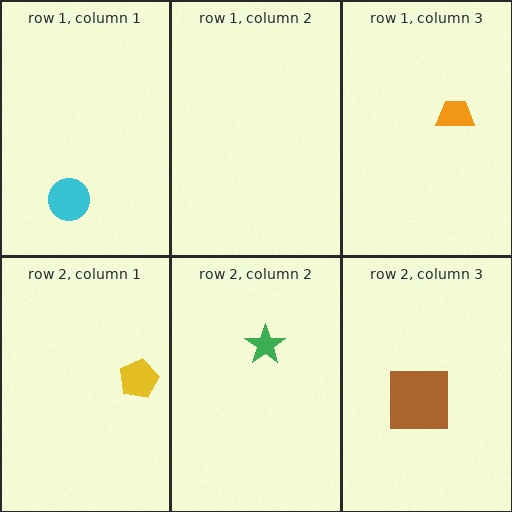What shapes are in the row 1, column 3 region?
The orange trapezoid.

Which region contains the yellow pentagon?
The row 2, column 1 region.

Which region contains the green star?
The row 2, column 2 region.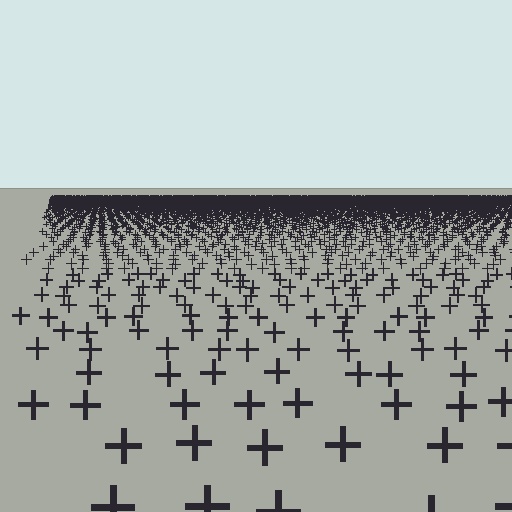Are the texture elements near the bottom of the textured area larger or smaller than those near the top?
Larger. Near the bottom, elements are closer to the viewer and appear at a bigger on-screen size.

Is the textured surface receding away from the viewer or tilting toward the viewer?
The surface is receding away from the viewer. Texture elements get smaller and denser toward the top.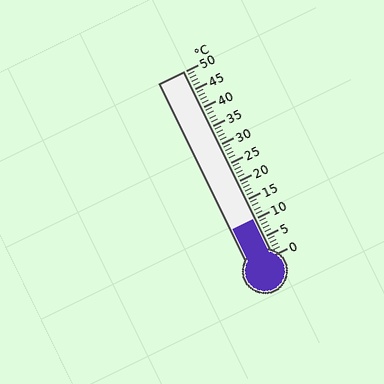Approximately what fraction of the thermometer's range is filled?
The thermometer is filled to approximately 20% of its range.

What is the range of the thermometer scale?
The thermometer scale ranges from 0°C to 50°C.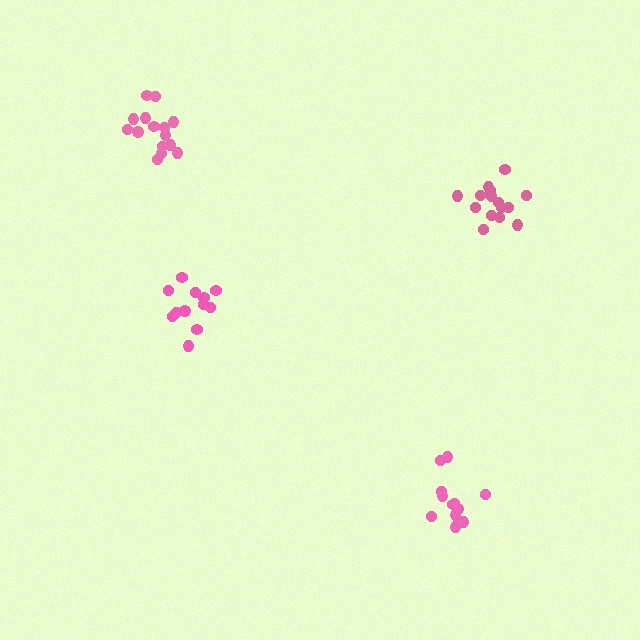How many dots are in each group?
Group 1: 12 dots, Group 2: 15 dots, Group 3: 12 dots, Group 4: 15 dots (54 total).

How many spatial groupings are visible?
There are 4 spatial groupings.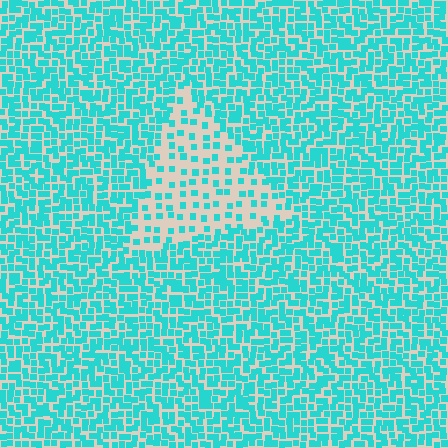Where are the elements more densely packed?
The elements are more densely packed outside the triangle boundary.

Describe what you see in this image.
The image contains small cyan elements arranged at two different densities. A triangle-shaped region is visible where the elements are less densely packed than the surrounding area.